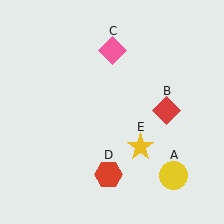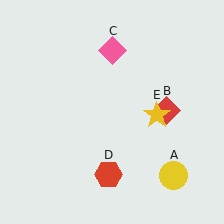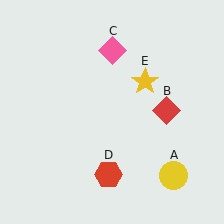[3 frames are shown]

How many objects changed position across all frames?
1 object changed position: yellow star (object E).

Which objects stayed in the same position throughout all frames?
Yellow circle (object A) and red diamond (object B) and pink diamond (object C) and red hexagon (object D) remained stationary.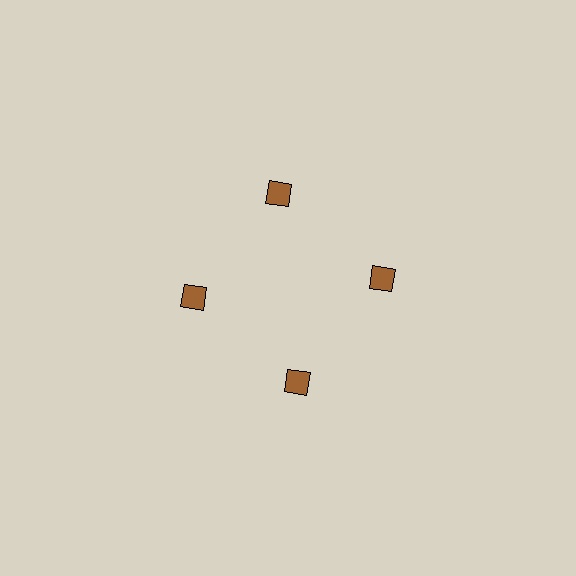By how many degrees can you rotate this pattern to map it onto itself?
The pattern maps onto itself every 90 degrees of rotation.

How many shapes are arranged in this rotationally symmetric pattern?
There are 4 shapes, arranged in 4 groups of 1.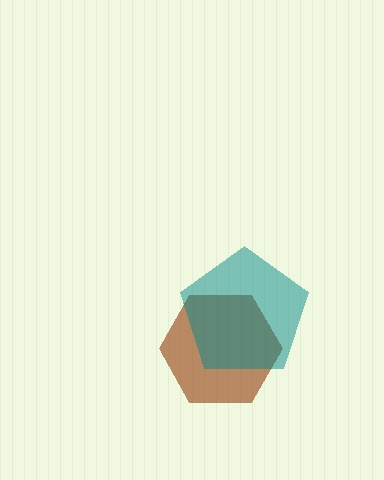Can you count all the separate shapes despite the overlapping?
Yes, there are 2 separate shapes.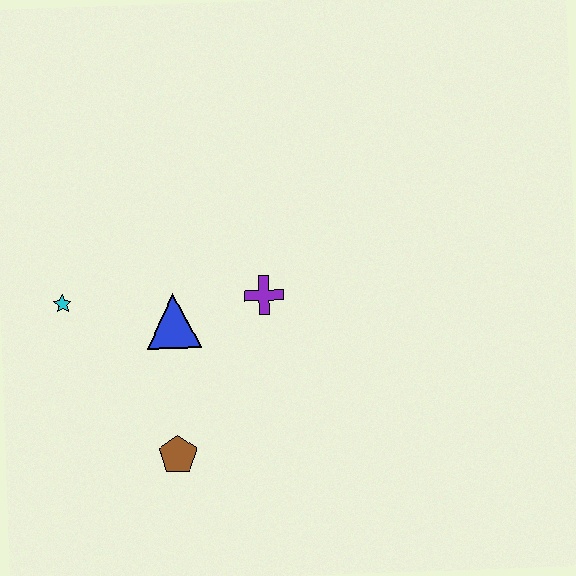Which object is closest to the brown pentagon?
The blue triangle is closest to the brown pentagon.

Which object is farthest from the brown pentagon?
The cyan star is farthest from the brown pentagon.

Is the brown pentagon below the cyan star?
Yes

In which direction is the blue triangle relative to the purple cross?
The blue triangle is to the left of the purple cross.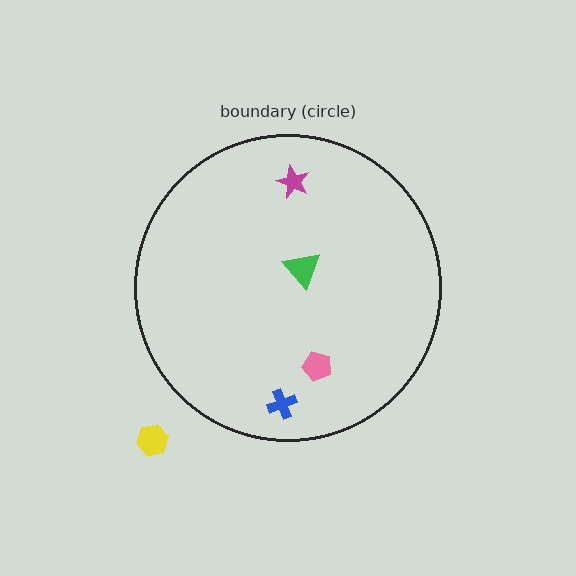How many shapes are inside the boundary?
4 inside, 1 outside.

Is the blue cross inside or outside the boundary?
Inside.